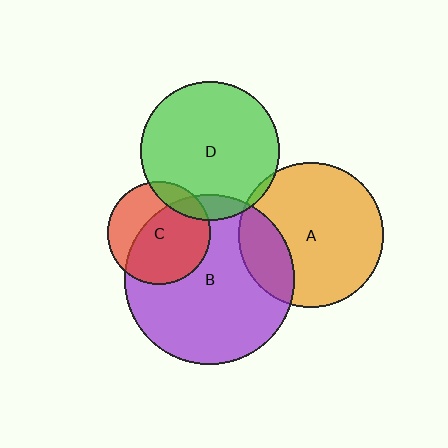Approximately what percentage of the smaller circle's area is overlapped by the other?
Approximately 15%.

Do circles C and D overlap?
Yes.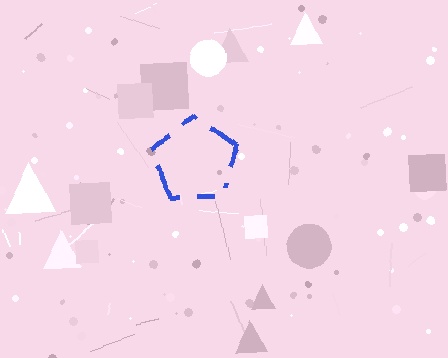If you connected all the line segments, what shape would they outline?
They would outline a pentagon.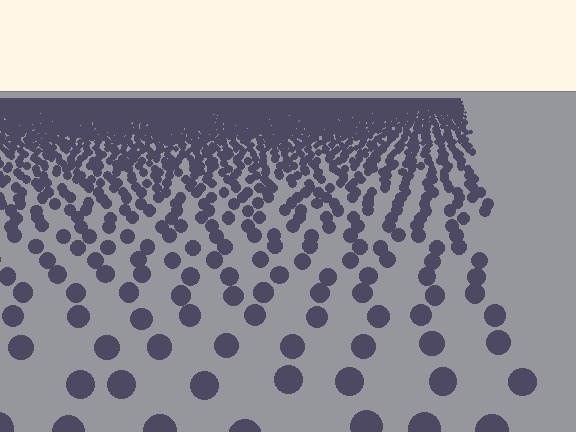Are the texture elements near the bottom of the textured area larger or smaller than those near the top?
Larger. Near the bottom, elements are closer to the viewer and appear at a bigger on-screen size.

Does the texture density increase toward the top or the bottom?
Density increases toward the top.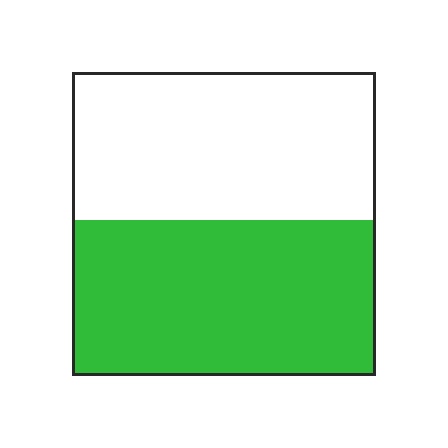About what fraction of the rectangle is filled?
About one half (1/2).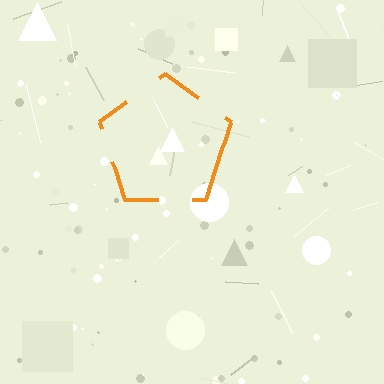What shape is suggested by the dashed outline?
The dashed outline suggests a pentagon.